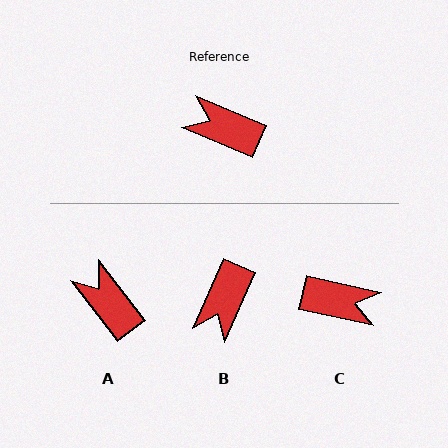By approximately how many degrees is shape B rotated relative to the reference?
Approximately 88 degrees counter-clockwise.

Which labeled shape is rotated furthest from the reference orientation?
C, about 170 degrees away.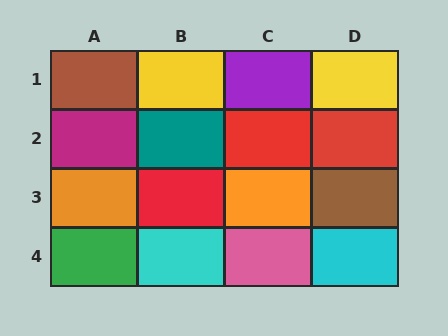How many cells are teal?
1 cell is teal.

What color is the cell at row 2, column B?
Teal.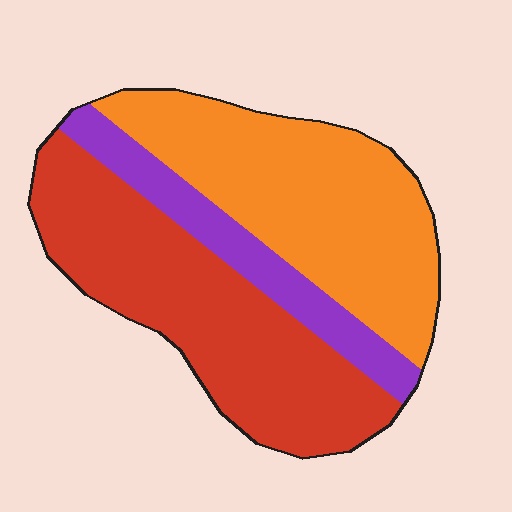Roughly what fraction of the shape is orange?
Orange takes up between a third and a half of the shape.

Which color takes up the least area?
Purple, at roughly 15%.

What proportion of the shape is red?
Red takes up about two fifths (2/5) of the shape.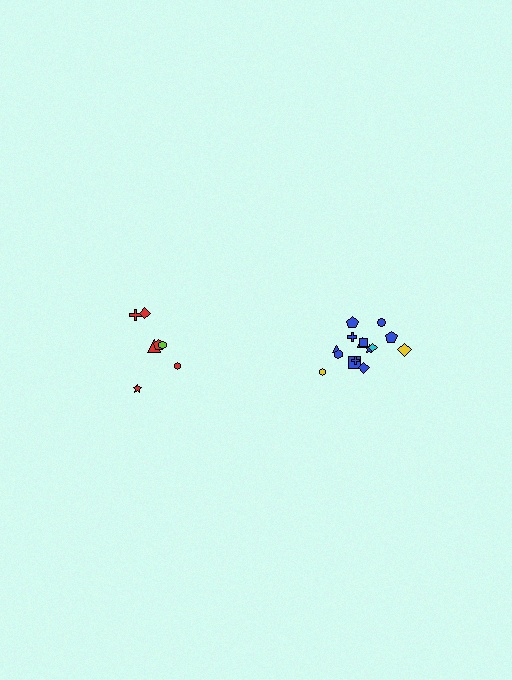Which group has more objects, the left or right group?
The right group.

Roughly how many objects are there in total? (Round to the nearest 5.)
Roughly 20 objects in total.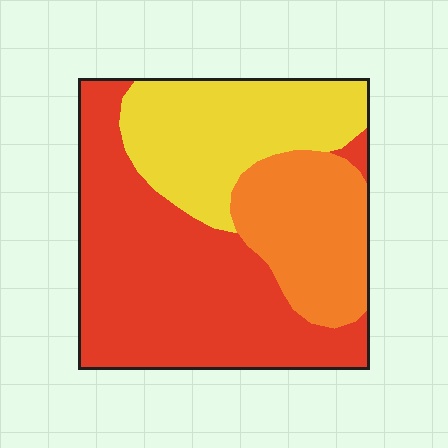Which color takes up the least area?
Orange, at roughly 20%.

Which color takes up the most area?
Red, at roughly 50%.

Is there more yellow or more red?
Red.